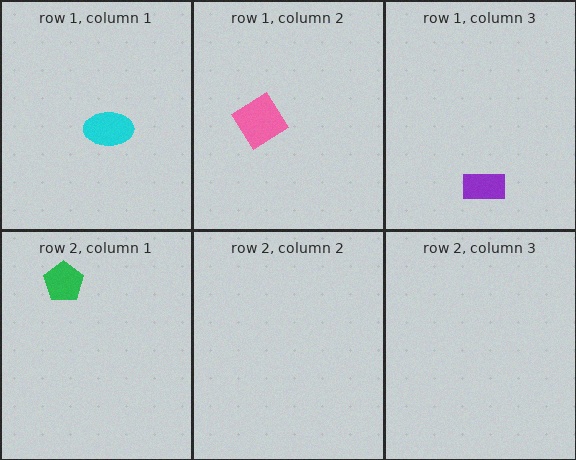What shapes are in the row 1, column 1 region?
The cyan ellipse.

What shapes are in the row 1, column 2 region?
The pink diamond.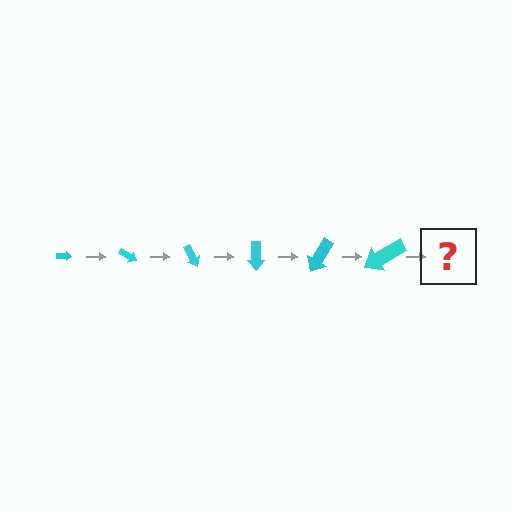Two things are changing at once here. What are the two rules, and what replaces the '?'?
The two rules are that the arrow grows larger each step and it rotates 30 degrees each step. The '?' should be an arrow, larger than the previous one and rotated 180 degrees from the start.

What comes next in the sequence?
The next element should be an arrow, larger than the previous one and rotated 180 degrees from the start.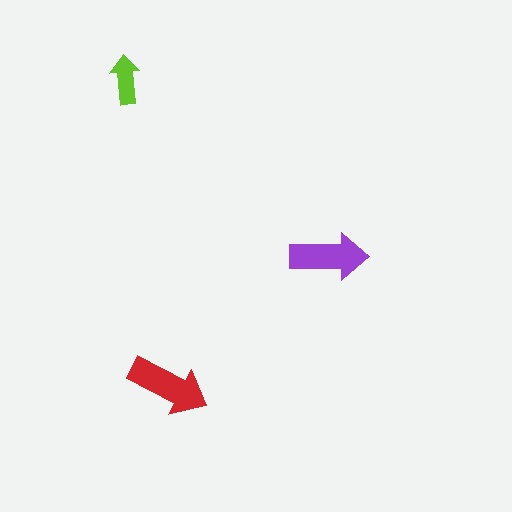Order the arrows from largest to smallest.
the red one, the purple one, the lime one.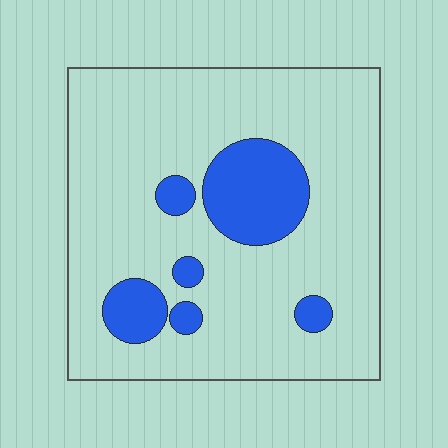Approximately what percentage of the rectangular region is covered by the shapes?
Approximately 15%.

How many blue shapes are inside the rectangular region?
6.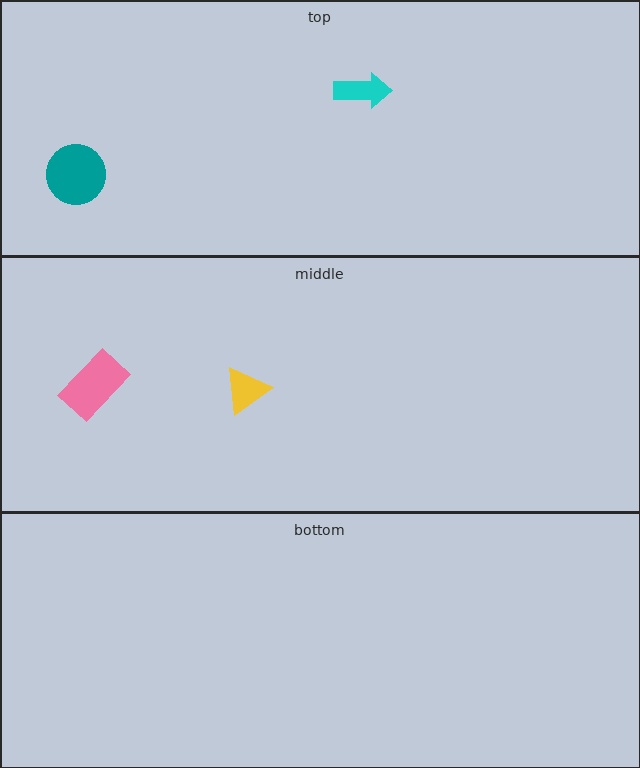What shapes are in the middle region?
The yellow triangle, the pink rectangle.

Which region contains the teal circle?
The top region.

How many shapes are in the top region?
2.